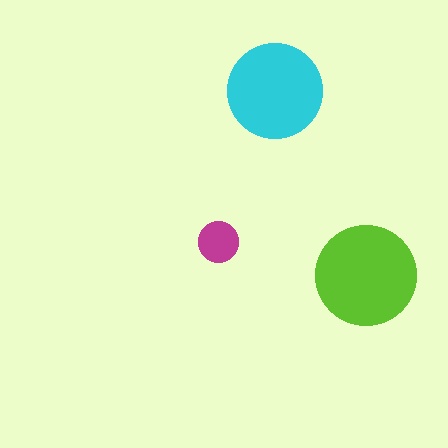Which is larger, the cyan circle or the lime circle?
The lime one.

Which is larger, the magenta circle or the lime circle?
The lime one.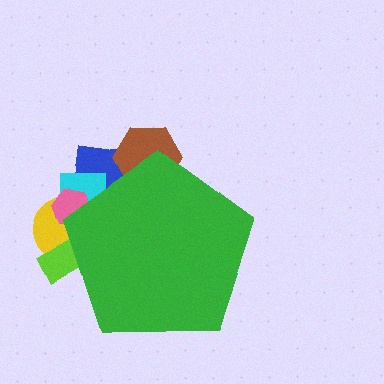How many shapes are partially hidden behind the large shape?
6 shapes are partially hidden.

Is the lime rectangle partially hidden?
Yes, the lime rectangle is partially hidden behind the green pentagon.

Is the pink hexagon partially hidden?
Yes, the pink hexagon is partially hidden behind the green pentagon.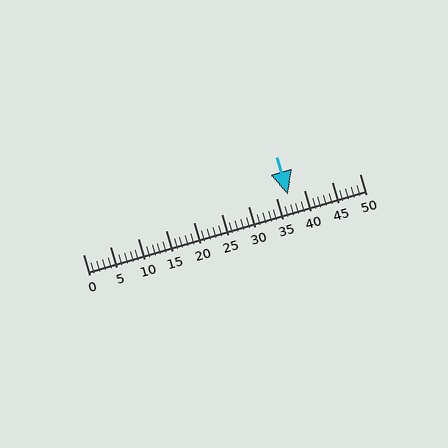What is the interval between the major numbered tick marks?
The major tick marks are spaced 5 units apart.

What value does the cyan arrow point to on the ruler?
The cyan arrow points to approximately 37.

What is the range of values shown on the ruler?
The ruler shows values from 0 to 50.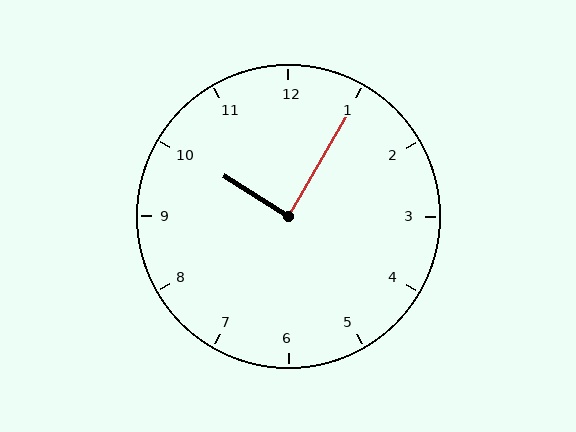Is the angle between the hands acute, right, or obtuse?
It is right.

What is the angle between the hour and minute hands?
Approximately 88 degrees.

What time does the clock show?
10:05.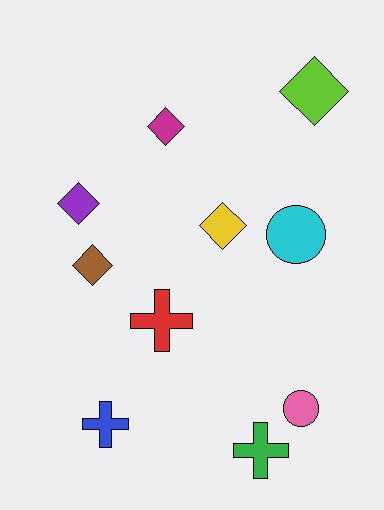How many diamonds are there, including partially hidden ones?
There are 5 diamonds.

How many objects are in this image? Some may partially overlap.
There are 10 objects.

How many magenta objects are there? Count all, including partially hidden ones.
There is 1 magenta object.